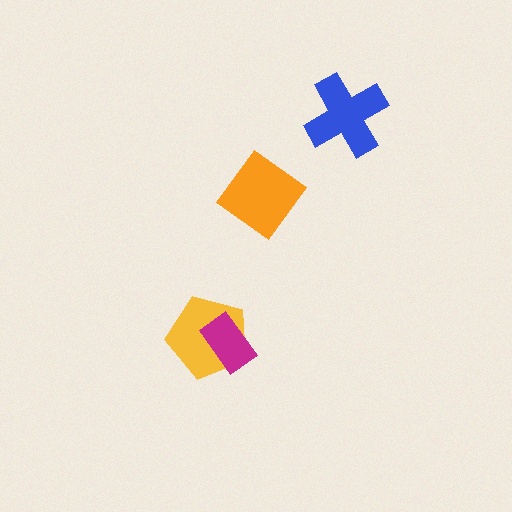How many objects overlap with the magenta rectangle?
1 object overlaps with the magenta rectangle.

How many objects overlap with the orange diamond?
0 objects overlap with the orange diamond.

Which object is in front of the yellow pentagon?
The magenta rectangle is in front of the yellow pentagon.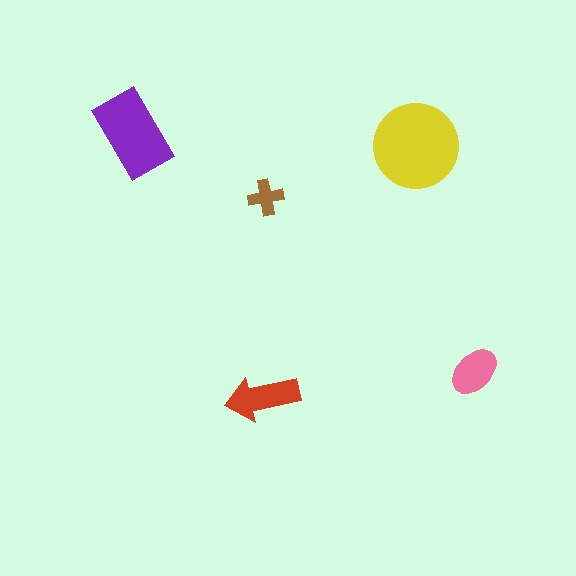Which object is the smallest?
The brown cross.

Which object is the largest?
The yellow circle.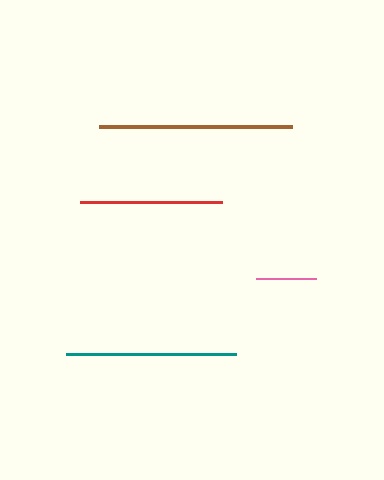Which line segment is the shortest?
The pink line is the shortest at approximately 60 pixels.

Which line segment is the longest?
The brown line is the longest at approximately 193 pixels.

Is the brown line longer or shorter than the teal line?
The brown line is longer than the teal line.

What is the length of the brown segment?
The brown segment is approximately 193 pixels long.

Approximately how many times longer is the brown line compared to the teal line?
The brown line is approximately 1.1 times the length of the teal line.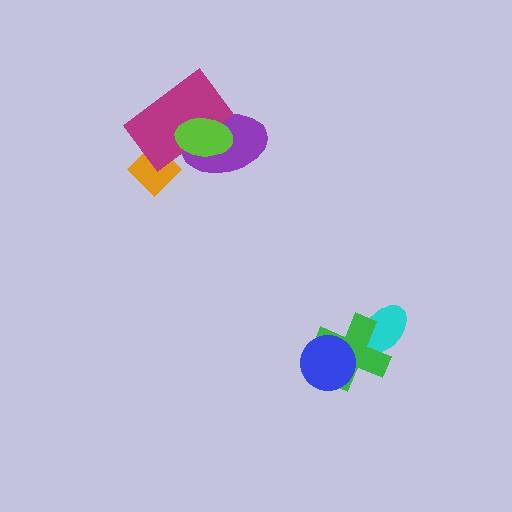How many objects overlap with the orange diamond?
1 object overlaps with the orange diamond.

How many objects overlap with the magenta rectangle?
3 objects overlap with the magenta rectangle.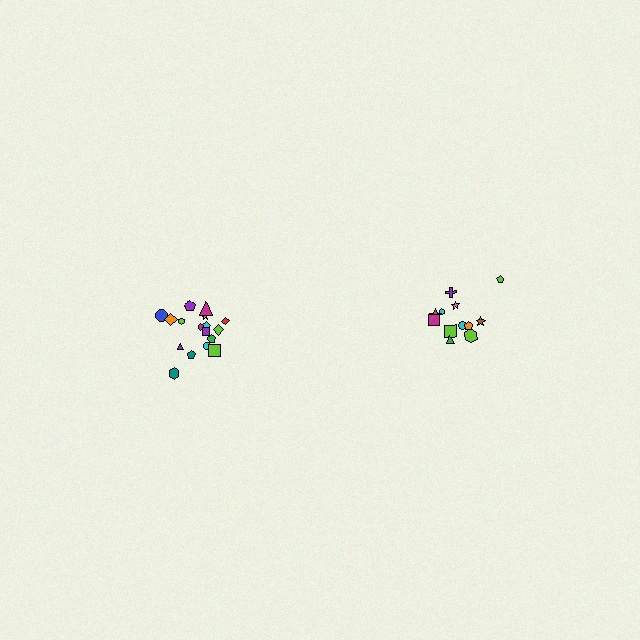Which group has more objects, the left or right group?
The left group.